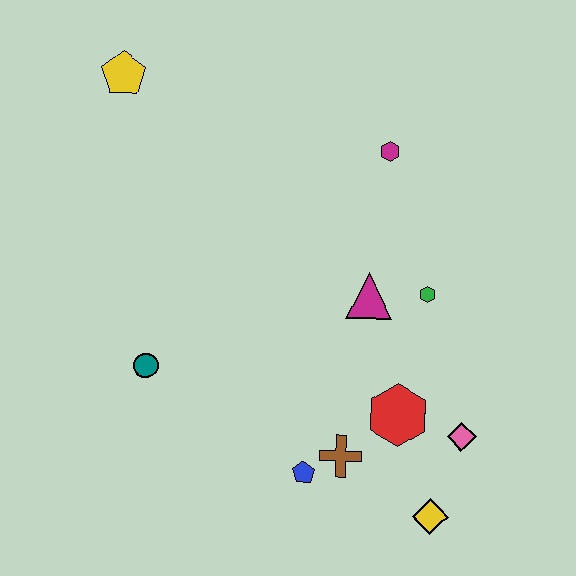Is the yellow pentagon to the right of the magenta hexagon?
No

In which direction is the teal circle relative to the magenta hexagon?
The teal circle is to the left of the magenta hexagon.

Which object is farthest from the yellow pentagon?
The yellow diamond is farthest from the yellow pentagon.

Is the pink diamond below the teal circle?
Yes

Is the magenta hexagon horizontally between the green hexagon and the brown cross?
Yes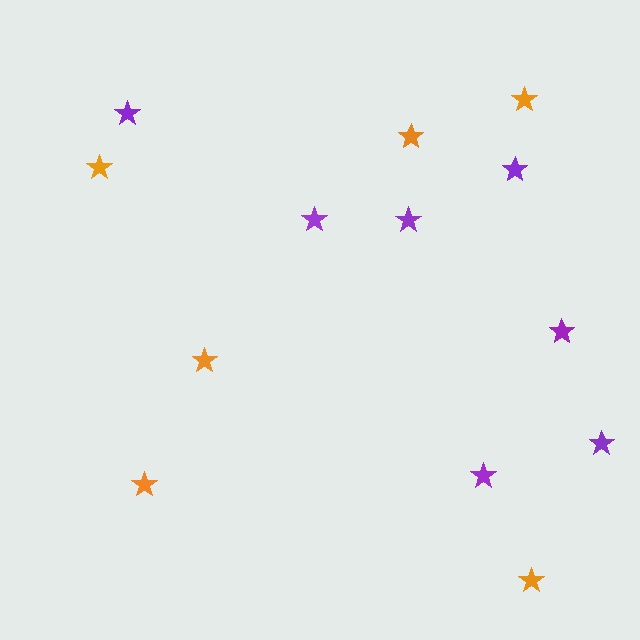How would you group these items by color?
There are 2 groups: one group of orange stars (6) and one group of purple stars (7).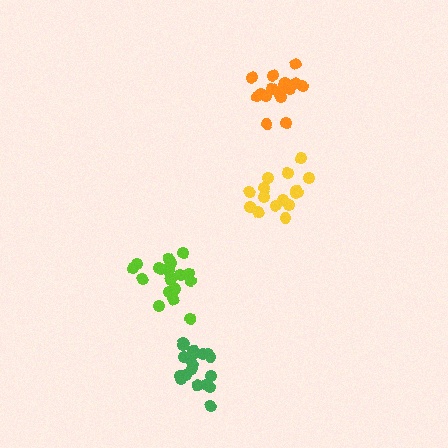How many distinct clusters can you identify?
There are 4 distinct clusters.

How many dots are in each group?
Group 1: 18 dots, Group 2: 19 dots, Group 3: 17 dots, Group 4: 16 dots (70 total).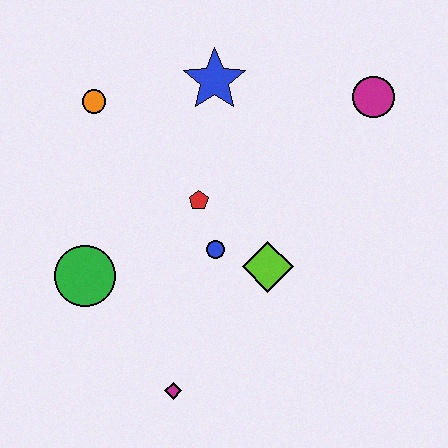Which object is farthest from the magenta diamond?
The magenta circle is farthest from the magenta diamond.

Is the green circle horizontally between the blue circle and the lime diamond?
No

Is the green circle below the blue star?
Yes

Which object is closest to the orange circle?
The blue star is closest to the orange circle.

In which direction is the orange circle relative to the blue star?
The orange circle is to the left of the blue star.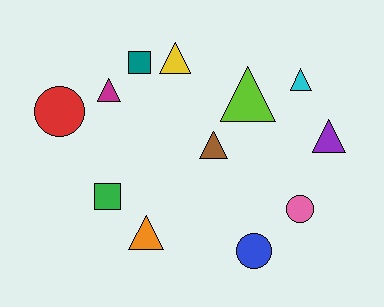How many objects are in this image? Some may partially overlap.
There are 12 objects.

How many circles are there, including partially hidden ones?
There are 3 circles.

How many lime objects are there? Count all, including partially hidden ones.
There is 1 lime object.